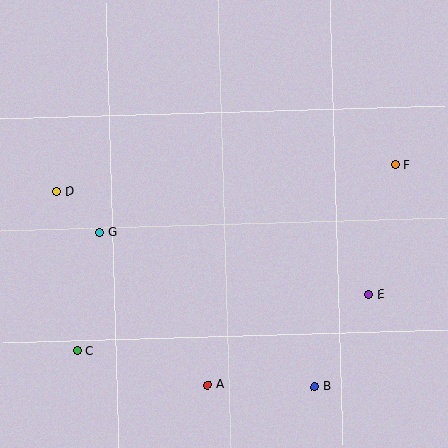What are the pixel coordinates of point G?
Point G is at (100, 232).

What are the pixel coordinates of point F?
Point F is at (396, 165).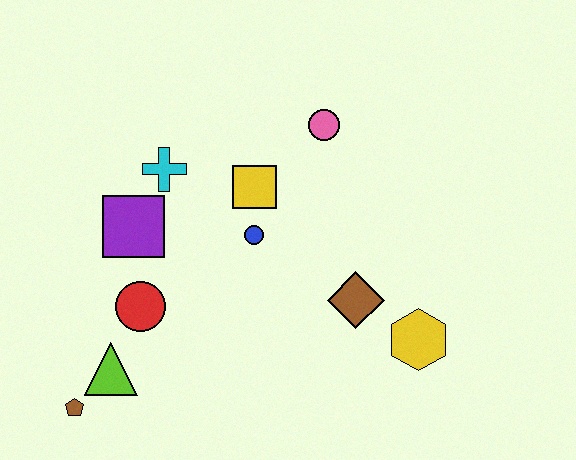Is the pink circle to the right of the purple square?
Yes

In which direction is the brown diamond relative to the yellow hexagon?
The brown diamond is to the left of the yellow hexagon.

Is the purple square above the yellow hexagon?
Yes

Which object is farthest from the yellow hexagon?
The brown pentagon is farthest from the yellow hexagon.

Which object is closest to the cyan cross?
The purple square is closest to the cyan cross.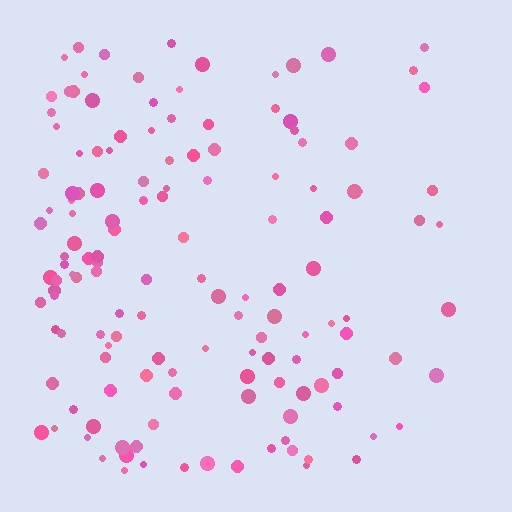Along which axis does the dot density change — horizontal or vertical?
Horizontal.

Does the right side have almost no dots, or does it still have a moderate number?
Still a moderate number, just noticeably fewer than the left.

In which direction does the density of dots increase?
From right to left, with the left side densest.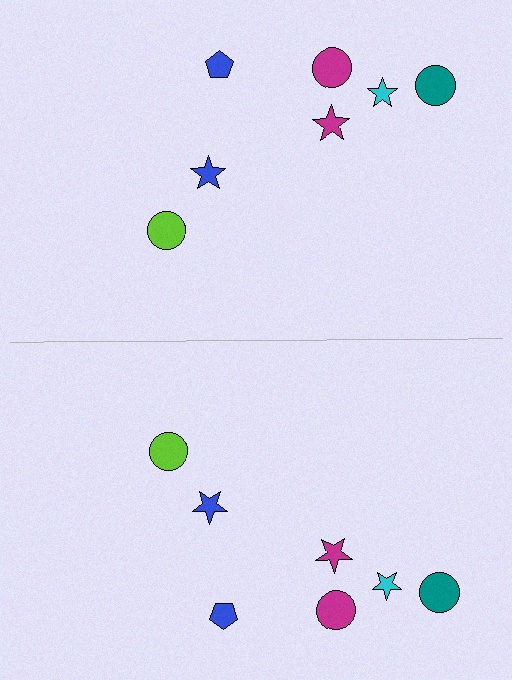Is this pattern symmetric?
Yes, this pattern has bilateral (reflection) symmetry.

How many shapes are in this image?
There are 14 shapes in this image.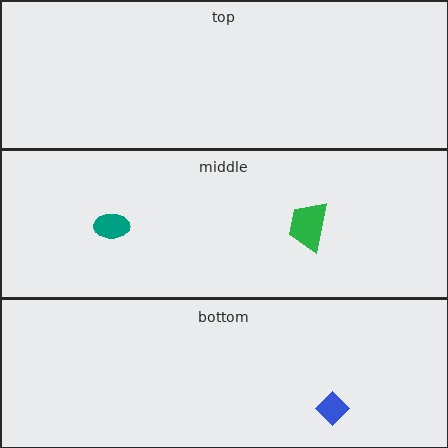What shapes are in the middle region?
The green trapezoid, the teal ellipse.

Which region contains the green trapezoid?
The middle region.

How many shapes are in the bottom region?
1.